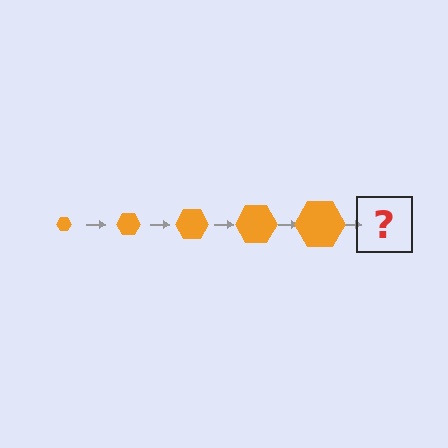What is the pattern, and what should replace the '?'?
The pattern is that the hexagon gets progressively larger each step. The '?' should be an orange hexagon, larger than the previous one.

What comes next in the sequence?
The next element should be an orange hexagon, larger than the previous one.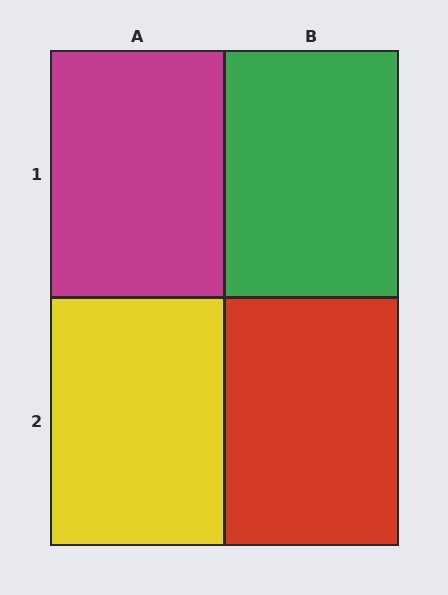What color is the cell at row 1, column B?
Green.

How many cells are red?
1 cell is red.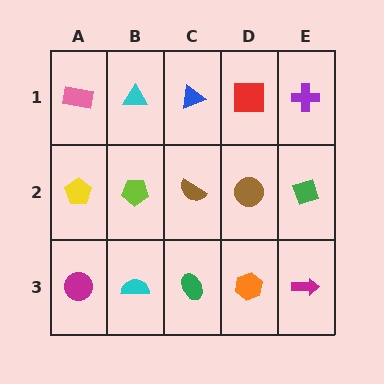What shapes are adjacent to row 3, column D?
A brown circle (row 2, column D), a green ellipse (row 3, column C), a magenta arrow (row 3, column E).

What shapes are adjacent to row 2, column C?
A blue triangle (row 1, column C), a green ellipse (row 3, column C), a lime pentagon (row 2, column B), a brown circle (row 2, column D).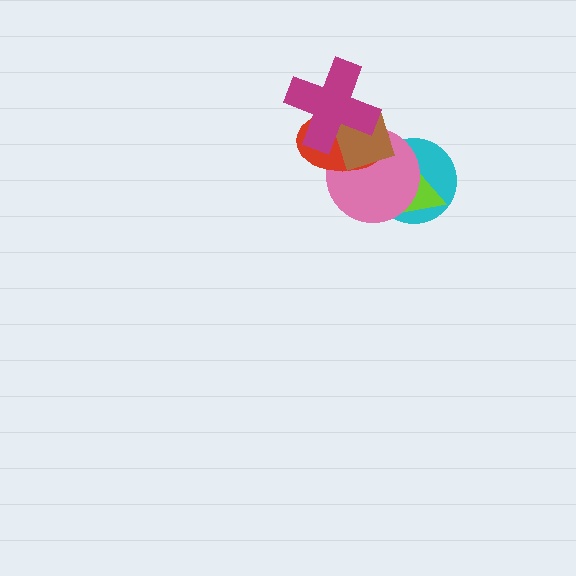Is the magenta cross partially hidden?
No, no other shape covers it.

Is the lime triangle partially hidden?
Yes, it is partially covered by another shape.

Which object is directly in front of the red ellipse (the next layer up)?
The brown diamond is directly in front of the red ellipse.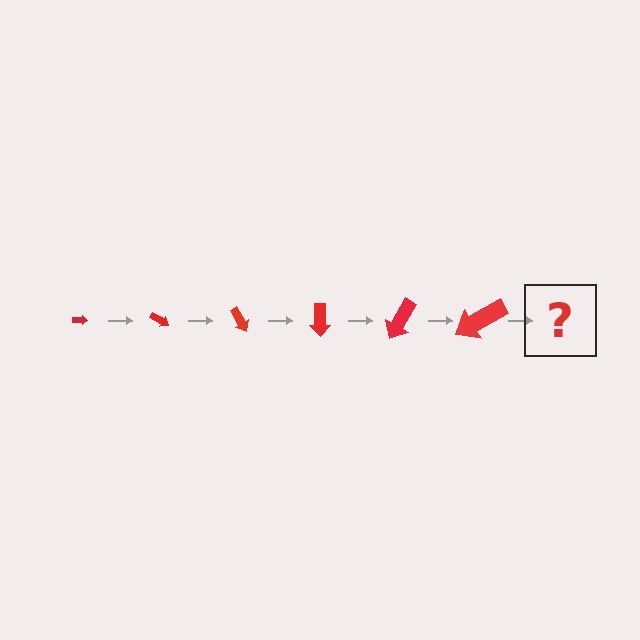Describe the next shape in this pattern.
It should be an arrow, larger than the previous one and rotated 180 degrees from the start.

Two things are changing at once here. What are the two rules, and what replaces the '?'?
The two rules are that the arrow grows larger each step and it rotates 30 degrees each step. The '?' should be an arrow, larger than the previous one and rotated 180 degrees from the start.